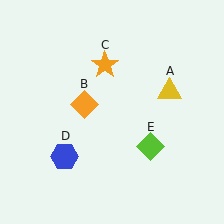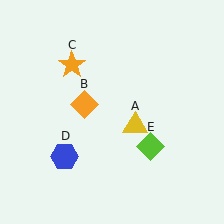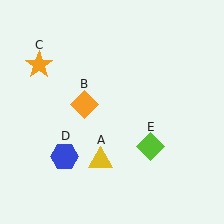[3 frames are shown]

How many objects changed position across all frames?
2 objects changed position: yellow triangle (object A), orange star (object C).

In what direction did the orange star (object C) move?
The orange star (object C) moved left.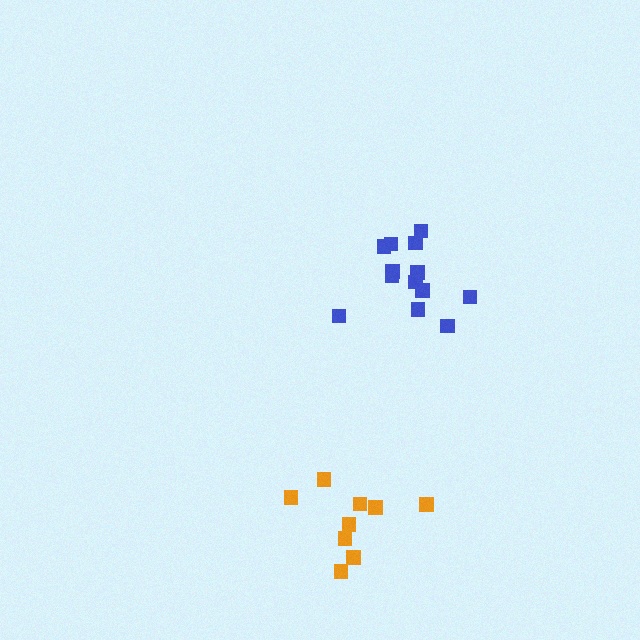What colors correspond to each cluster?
The clusters are colored: blue, orange.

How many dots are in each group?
Group 1: 13 dots, Group 2: 9 dots (22 total).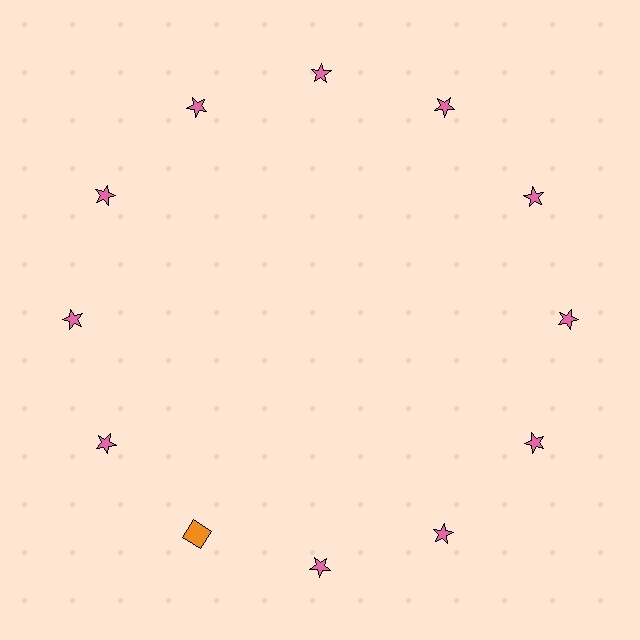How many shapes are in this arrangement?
There are 12 shapes arranged in a ring pattern.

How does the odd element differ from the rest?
It differs in both color (orange instead of pink) and shape (square instead of star).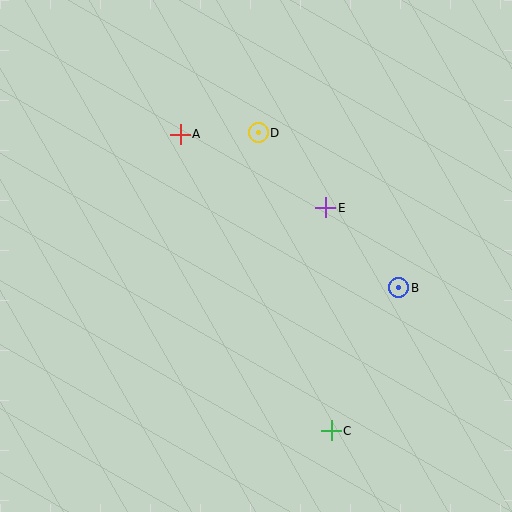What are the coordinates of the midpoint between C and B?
The midpoint between C and B is at (365, 359).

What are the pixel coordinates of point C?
Point C is at (331, 431).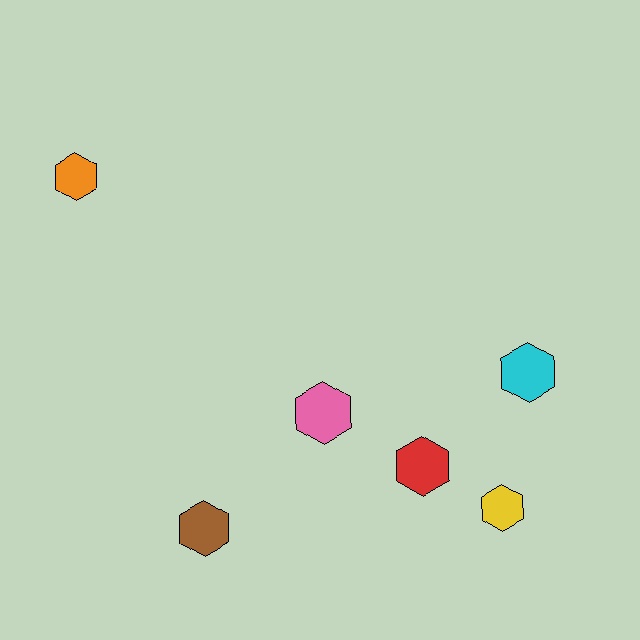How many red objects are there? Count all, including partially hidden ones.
There is 1 red object.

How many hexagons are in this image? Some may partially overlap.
There are 6 hexagons.